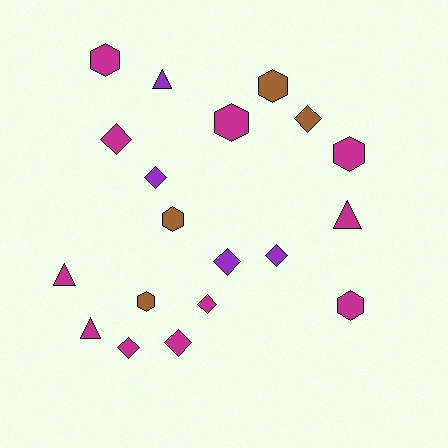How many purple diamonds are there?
There are 3 purple diamonds.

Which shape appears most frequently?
Diamond, with 8 objects.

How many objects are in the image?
There are 19 objects.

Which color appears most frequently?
Magenta, with 11 objects.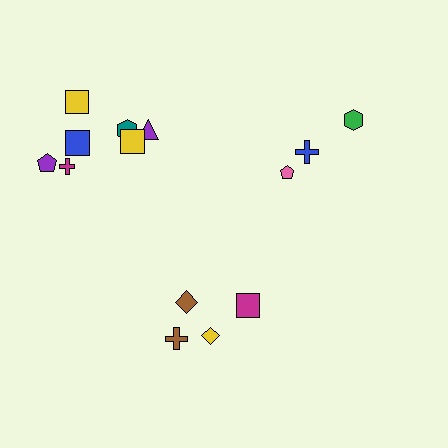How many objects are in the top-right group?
There are 3 objects.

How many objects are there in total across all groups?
There are 14 objects.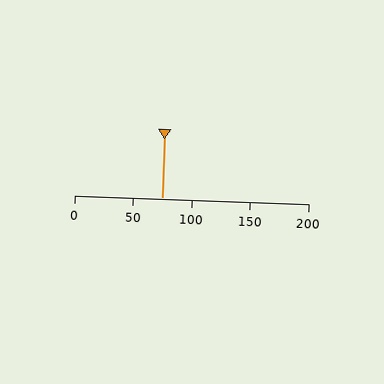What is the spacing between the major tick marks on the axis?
The major ticks are spaced 50 apart.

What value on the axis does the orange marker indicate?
The marker indicates approximately 75.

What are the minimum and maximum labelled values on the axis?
The axis runs from 0 to 200.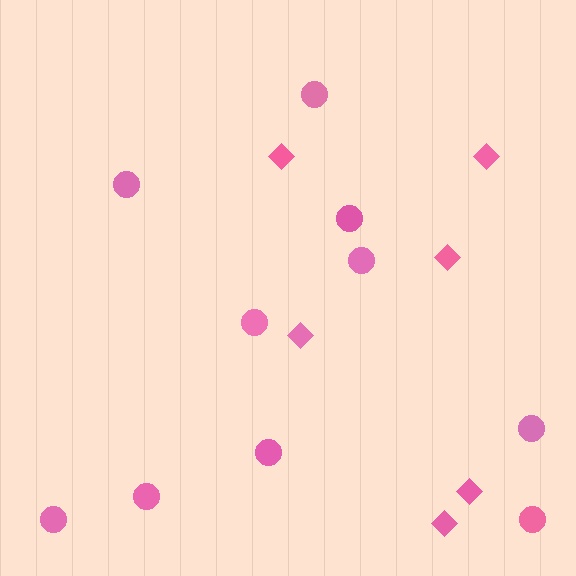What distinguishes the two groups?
There are 2 groups: one group of diamonds (6) and one group of circles (10).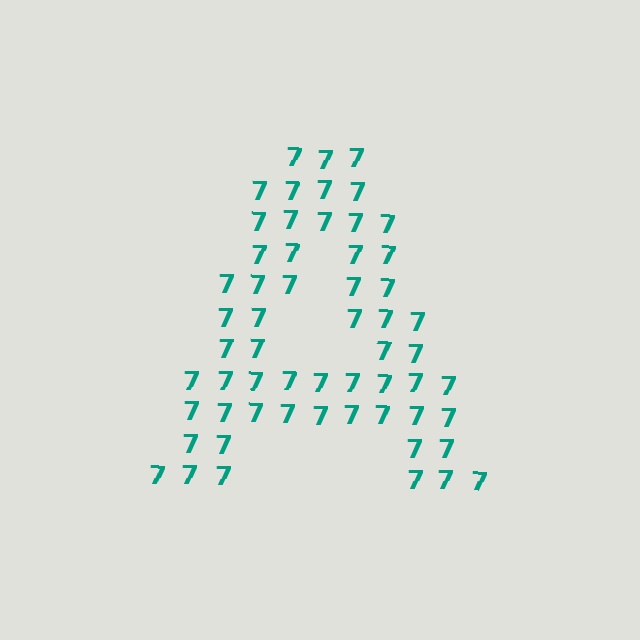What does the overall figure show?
The overall figure shows the letter A.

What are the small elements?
The small elements are digit 7's.